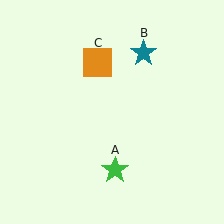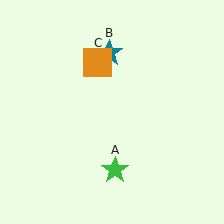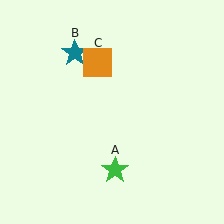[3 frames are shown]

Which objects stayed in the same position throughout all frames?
Green star (object A) and orange square (object C) remained stationary.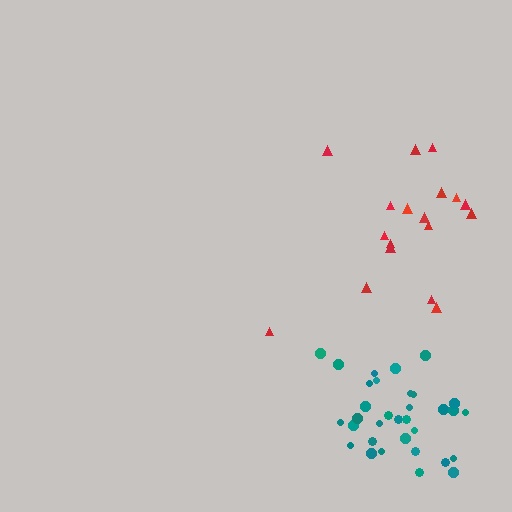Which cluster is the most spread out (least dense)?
Red.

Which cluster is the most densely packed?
Teal.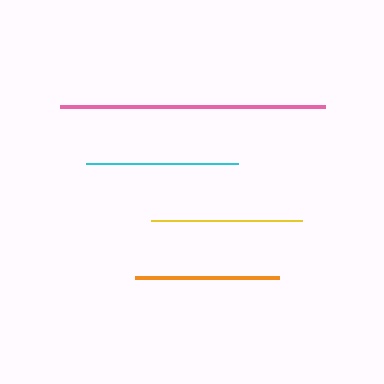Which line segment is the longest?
The pink line is the longest at approximately 264 pixels.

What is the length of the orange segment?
The orange segment is approximately 145 pixels long.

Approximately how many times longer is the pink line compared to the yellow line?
The pink line is approximately 1.8 times the length of the yellow line.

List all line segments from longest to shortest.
From longest to shortest: pink, cyan, yellow, orange.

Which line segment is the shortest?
The orange line is the shortest at approximately 145 pixels.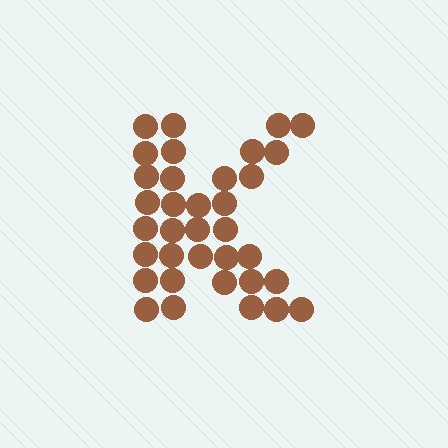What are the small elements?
The small elements are circles.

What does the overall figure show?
The overall figure shows the letter K.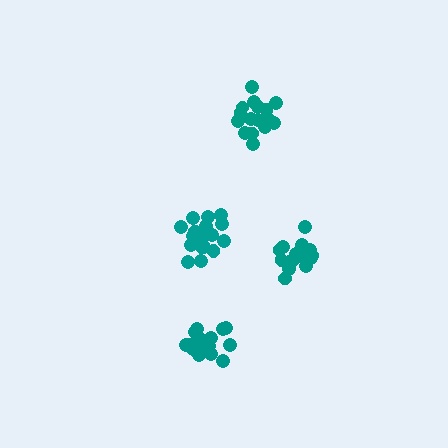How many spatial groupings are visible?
There are 4 spatial groupings.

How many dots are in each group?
Group 1: 18 dots, Group 2: 19 dots, Group 3: 16 dots, Group 4: 17 dots (70 total).